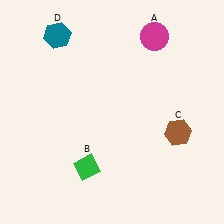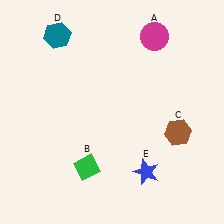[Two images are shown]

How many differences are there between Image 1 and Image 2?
There is 1 difference between the two images.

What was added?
A blue star (E) was added in Image 2.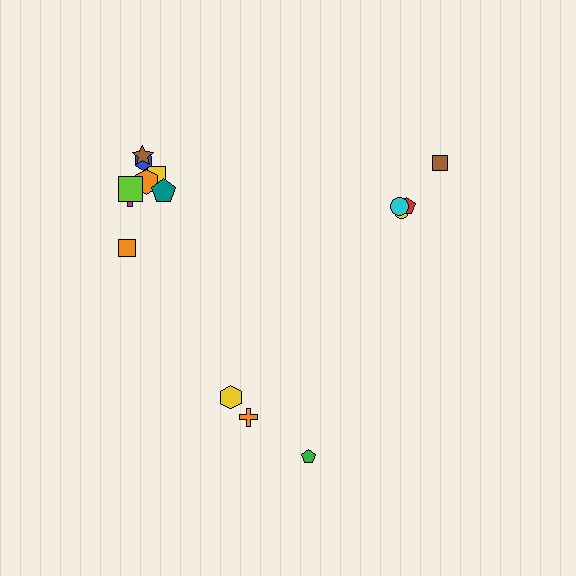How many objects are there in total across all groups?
There are 15 objects.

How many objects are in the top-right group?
There are 4 objects.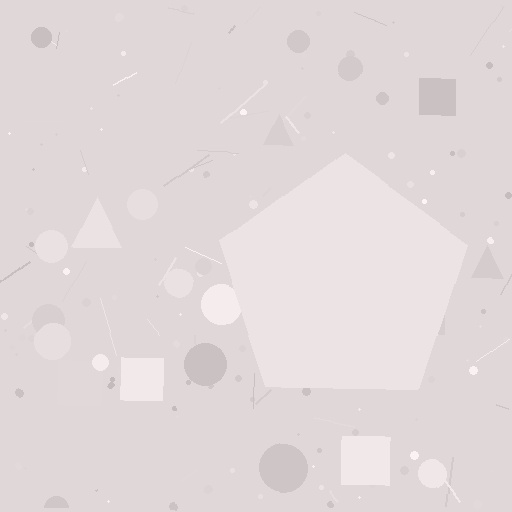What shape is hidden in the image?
A pentagon is hidden in the image.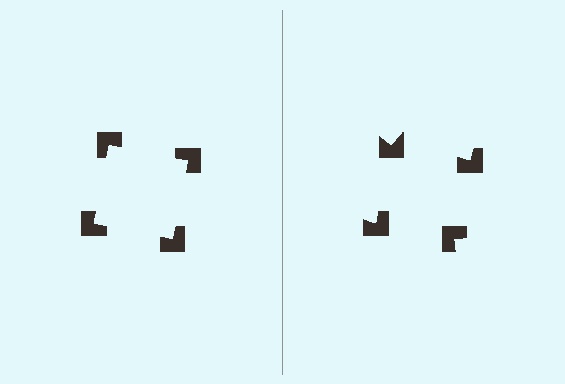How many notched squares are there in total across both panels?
8 — 4 on each side.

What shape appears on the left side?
An illusory square.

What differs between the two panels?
The notched squares are positioned identically on both sides; only the wedge orientations differ. On the left they align to a square; on the right they are misaligned.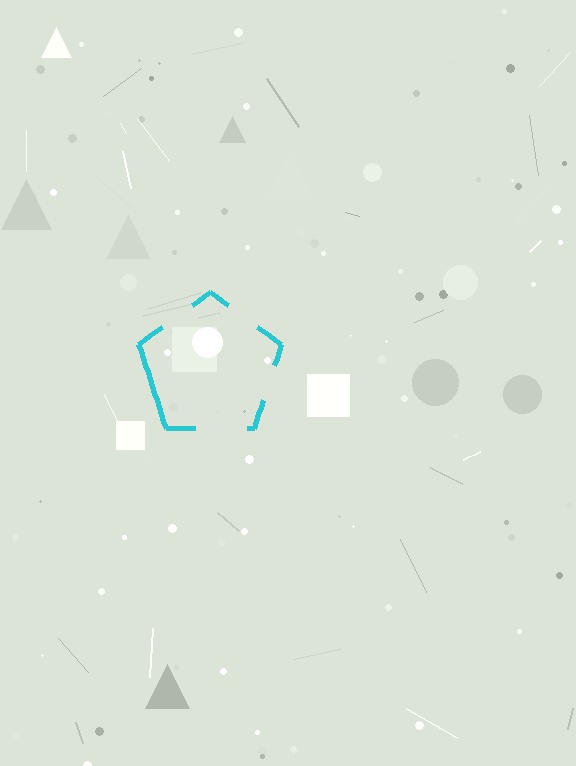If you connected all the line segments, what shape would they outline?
They would outline a pentagon.